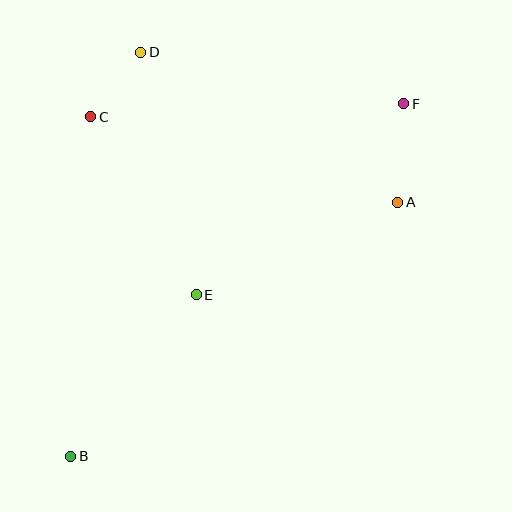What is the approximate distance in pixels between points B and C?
The distance between B and C is approximately 340 pixels.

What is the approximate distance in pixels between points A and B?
The distance between A and B is approximately 414 pixels.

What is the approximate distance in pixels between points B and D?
The distance between B and D is approximately 410 pixels.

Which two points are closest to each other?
Points C and D are closest to each other.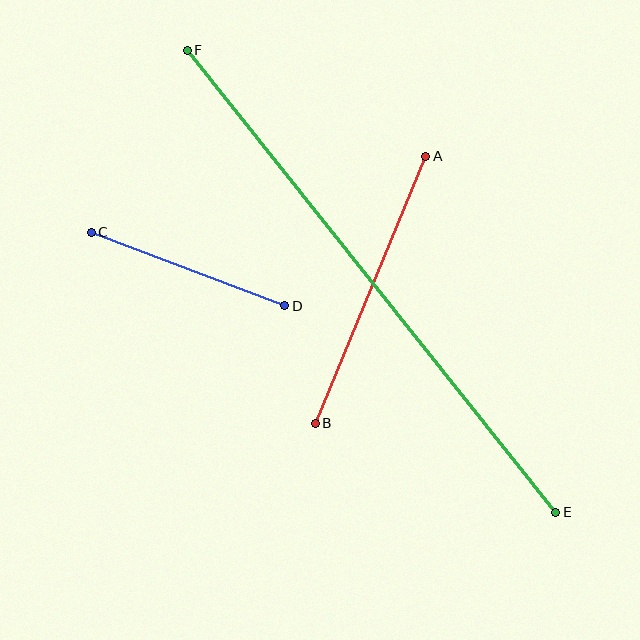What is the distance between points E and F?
The distance is approximately 591 pixels.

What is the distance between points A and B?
The distance is approximately 289 pixels.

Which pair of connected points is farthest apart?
Points E and F are farthest apart.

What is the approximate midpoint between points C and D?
The midpoint is at approximately (188, 269) pixels.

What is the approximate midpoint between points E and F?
The midpoint is at approximately (372, 281) pixels.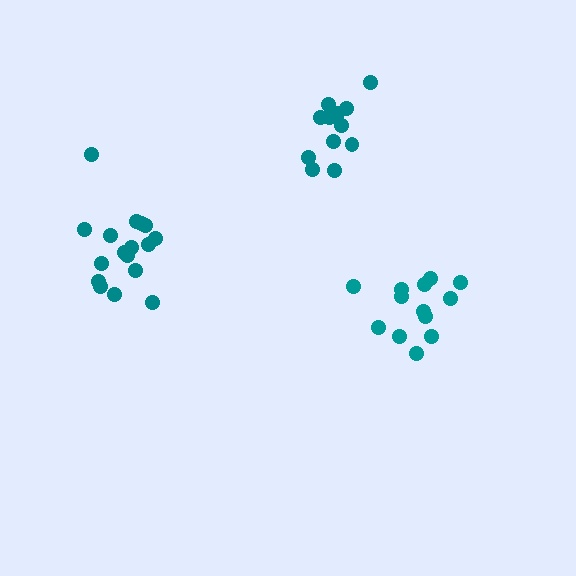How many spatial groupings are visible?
There are 3 spatial groupings.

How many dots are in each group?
Group 1: 17 dots, Group 2: 12 dots, Group 3: 13 dots (42 total).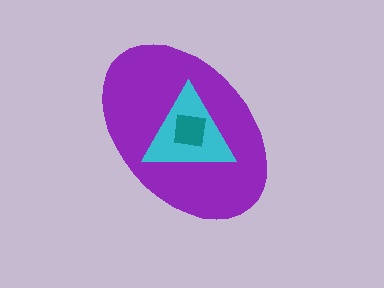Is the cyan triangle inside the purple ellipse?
Yes.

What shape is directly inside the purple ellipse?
The cyan triangle.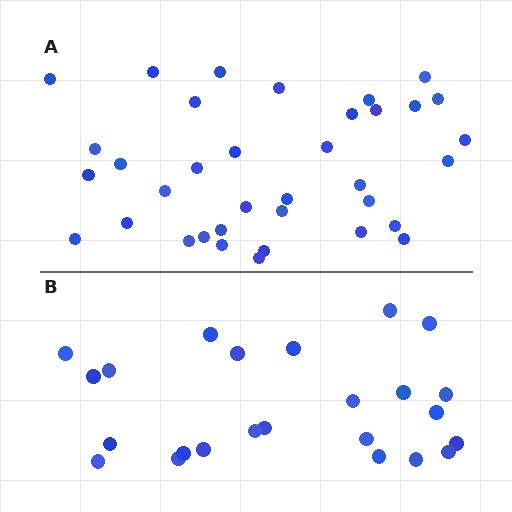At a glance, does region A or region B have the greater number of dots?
Region A (the top region) has more dots.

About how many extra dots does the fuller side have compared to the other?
Region A has roughly 12 or so more dots than region B.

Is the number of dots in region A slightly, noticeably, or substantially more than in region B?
Region A has substantially more. The ratio is roughly 1.5 to 1.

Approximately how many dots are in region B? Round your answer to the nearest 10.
About 20 dots. (The exact count is 24, which rounds to 20.)